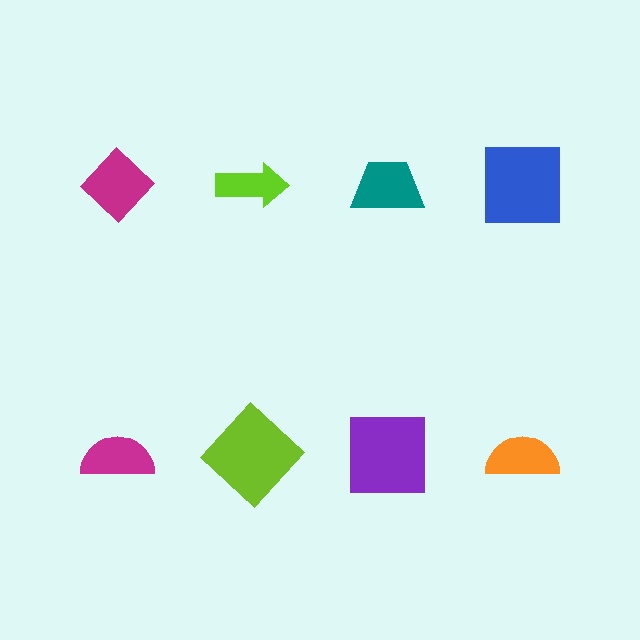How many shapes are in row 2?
4 shapes.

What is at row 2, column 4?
An orange semicircle.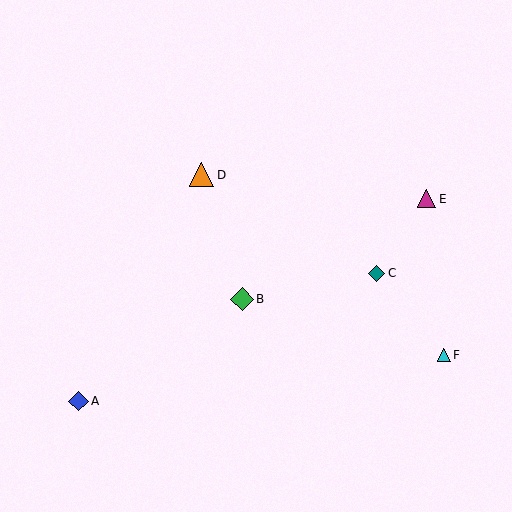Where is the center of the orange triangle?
The center of the orange triangle is at (202, 175).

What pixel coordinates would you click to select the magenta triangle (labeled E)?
Click at (427, 199) to select the magenta triangle E.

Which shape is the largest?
The orange triangle (labeled D) is the largest.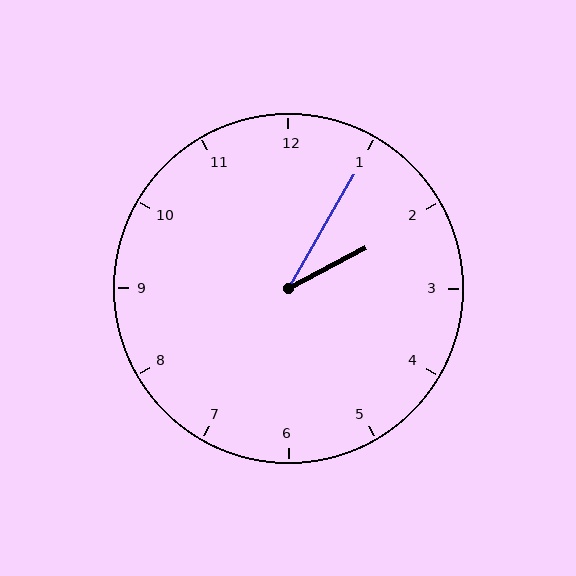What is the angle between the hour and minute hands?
Approximately 32 degrees.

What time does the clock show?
2:05.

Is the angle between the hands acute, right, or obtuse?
It is acute.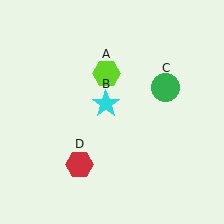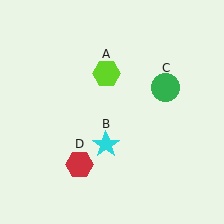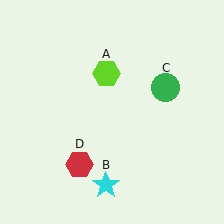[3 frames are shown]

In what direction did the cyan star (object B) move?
The cyan star (object B) moved down.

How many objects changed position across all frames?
1 object changed position: cyan star (object B).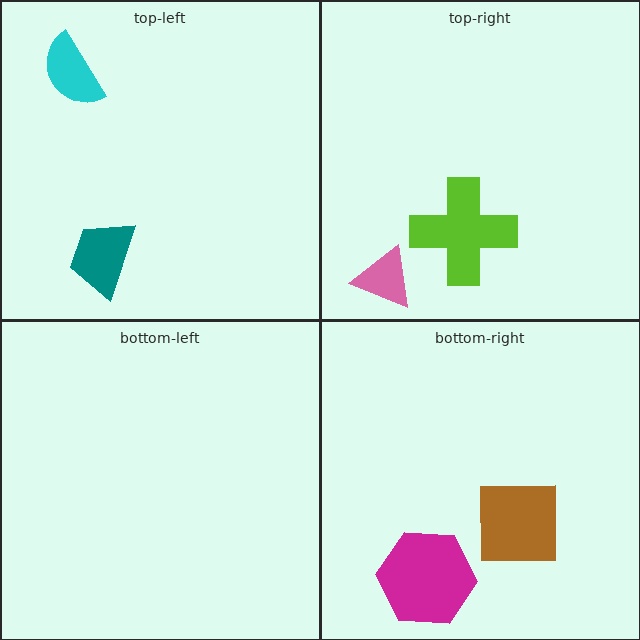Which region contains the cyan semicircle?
The top-left region.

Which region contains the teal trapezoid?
The top-left region.